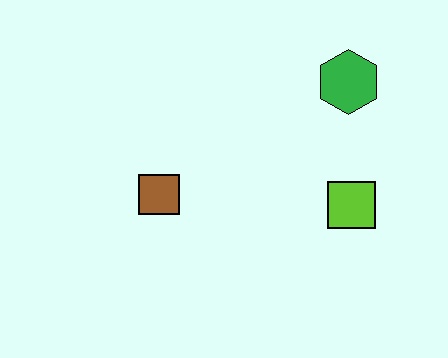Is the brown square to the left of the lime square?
Yes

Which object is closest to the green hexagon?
The lime square is closest to the green hexagon.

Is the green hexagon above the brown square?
Yes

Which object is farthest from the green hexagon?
The brown square is farthest from the green hexagon.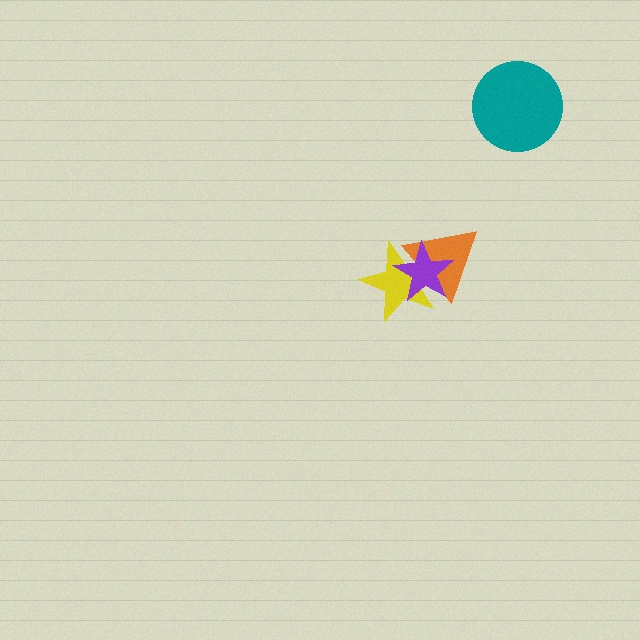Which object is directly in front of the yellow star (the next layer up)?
The orange triangle is directly in front of the yellow star.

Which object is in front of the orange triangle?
The purple star is in front of the orange triangle.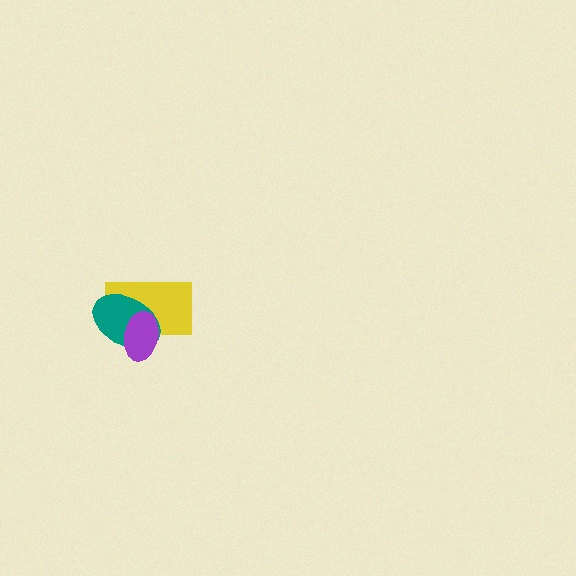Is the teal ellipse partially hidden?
Yes, it is partially covered by another shape.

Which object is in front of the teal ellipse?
The purple ellipse is in front of the teal ellipse.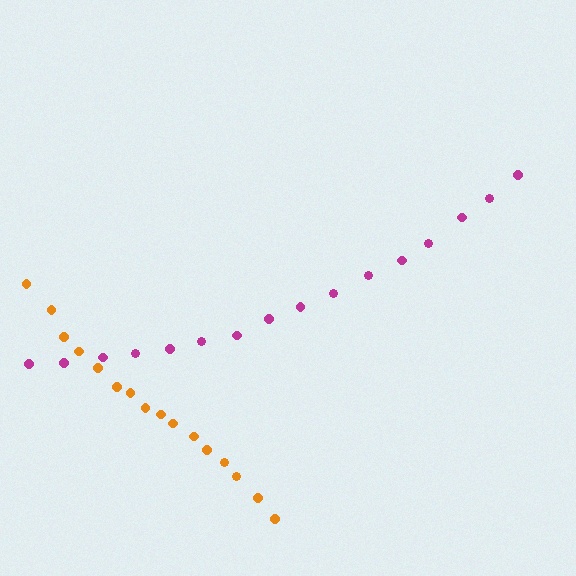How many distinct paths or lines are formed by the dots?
There are 2 distinct paths.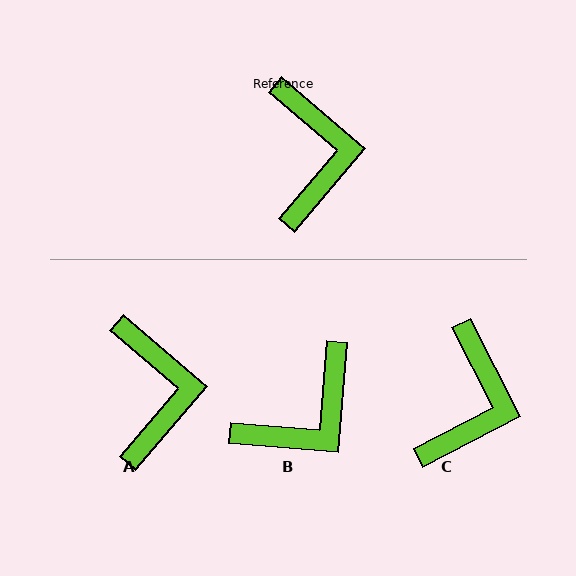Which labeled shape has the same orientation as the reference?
A.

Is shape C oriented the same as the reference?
No, it is off by about 22 degrees.